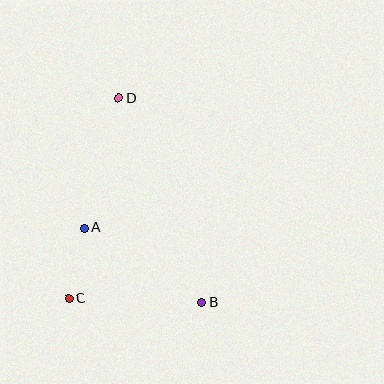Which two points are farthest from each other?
Points B and D are farthest from each other.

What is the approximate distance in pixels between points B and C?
The distance between B and C is approximately 133 pixels.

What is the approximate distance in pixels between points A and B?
The distance between A and B is approximately 139 pixels.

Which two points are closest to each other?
Points A and C are closest to each other.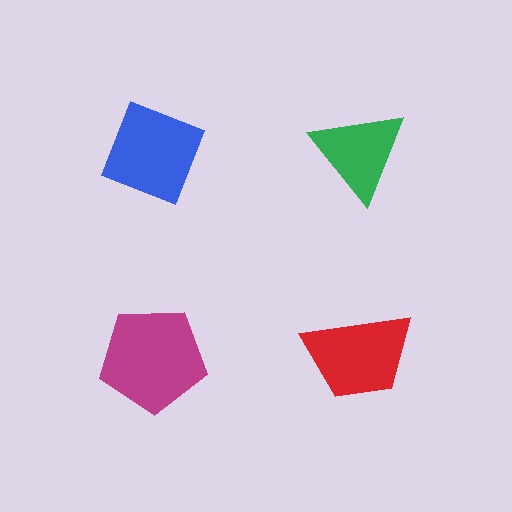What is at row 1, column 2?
A green triangle.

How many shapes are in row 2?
2 shapes.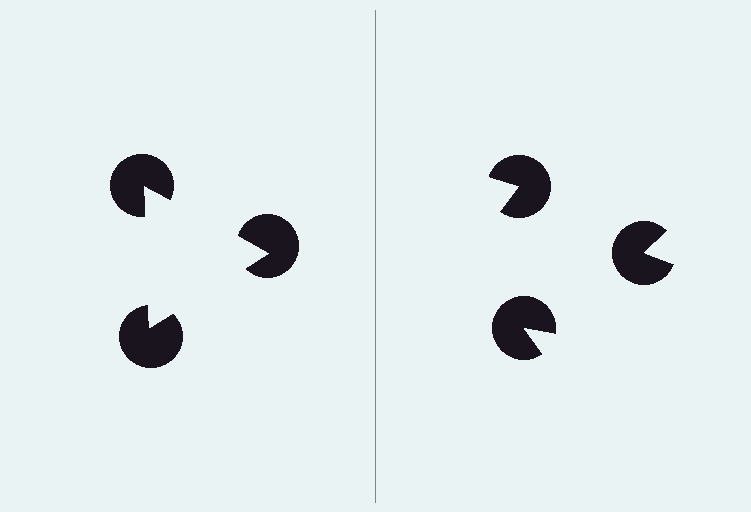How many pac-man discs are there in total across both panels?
6 — 3 on each side.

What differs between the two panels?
The pac-man discs are positioned identically on both sides; only the wedge orientations differ. On the left they align to a triangle; on the right they are misaligned.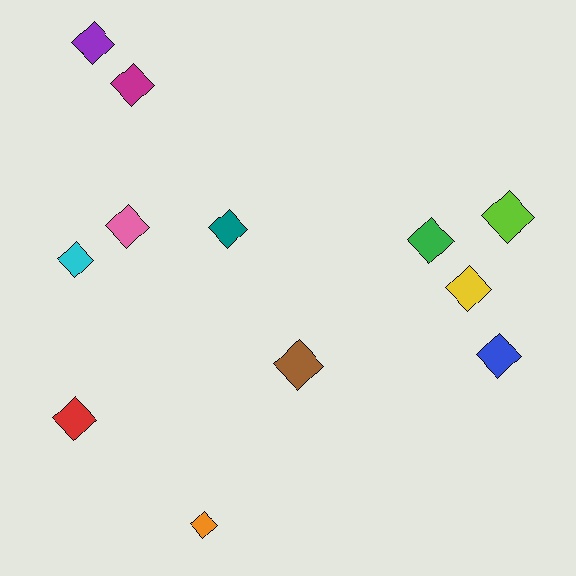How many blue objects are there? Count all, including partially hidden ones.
There is 1 blue object.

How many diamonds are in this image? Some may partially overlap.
There are 12 diamonds.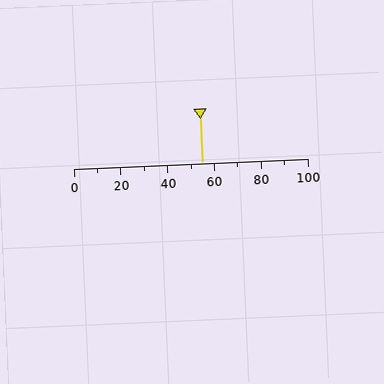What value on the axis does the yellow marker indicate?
The marker indicates approximately 55.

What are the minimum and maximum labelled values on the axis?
The axis runs from 0 to 100.